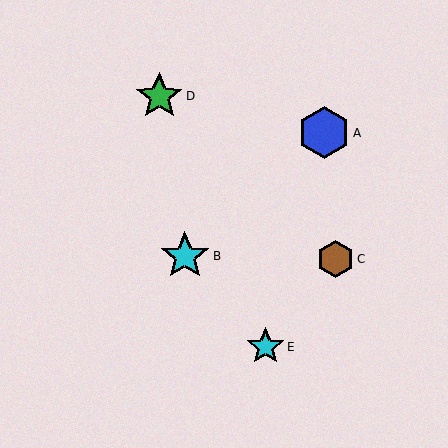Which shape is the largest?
The blue hexagon (labeled A) is the largest.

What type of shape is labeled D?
Shape D is a green star.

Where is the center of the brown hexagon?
The center of the brown hexagon is at (335, 259).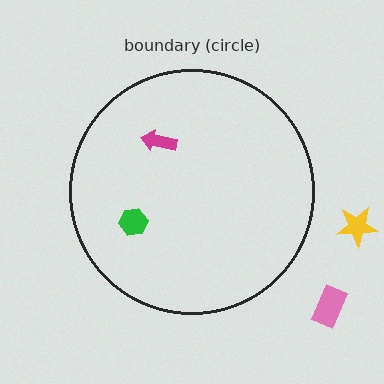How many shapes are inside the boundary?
2 inside, 2 outside.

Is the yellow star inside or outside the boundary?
Outside.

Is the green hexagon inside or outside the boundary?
Inside.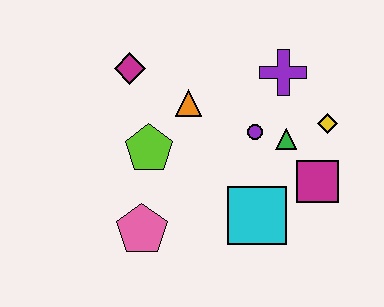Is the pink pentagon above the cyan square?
No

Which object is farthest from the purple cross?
The pink pentagon is farthest from the purple cross.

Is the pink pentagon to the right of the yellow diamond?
No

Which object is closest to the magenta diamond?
The orange triangle is closest to the magenta diamond.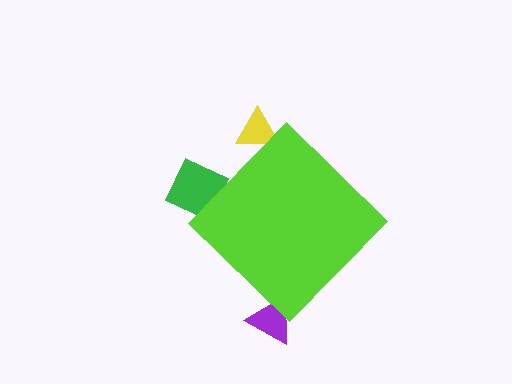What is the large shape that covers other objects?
A lime diamond.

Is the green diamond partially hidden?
Yes, the green diamond is partially hidden behind the lime diamond.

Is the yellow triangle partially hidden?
Yes, the yellow triangle is partially hidden behind the lime diamond.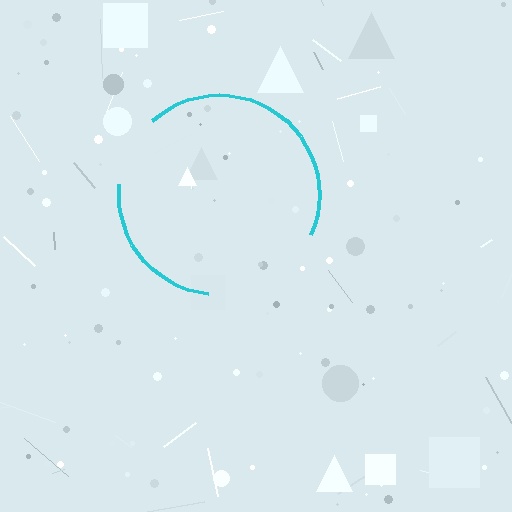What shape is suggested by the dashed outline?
The dashed outline suggests a circle.